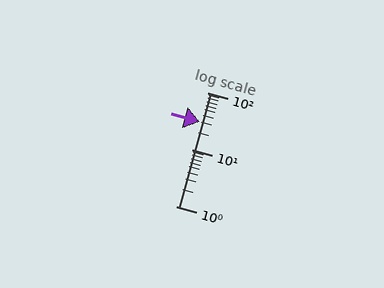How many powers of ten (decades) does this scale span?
The scale spans 2 decades, from 1 to 100.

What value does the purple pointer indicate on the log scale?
The pointer indicates approximately 30.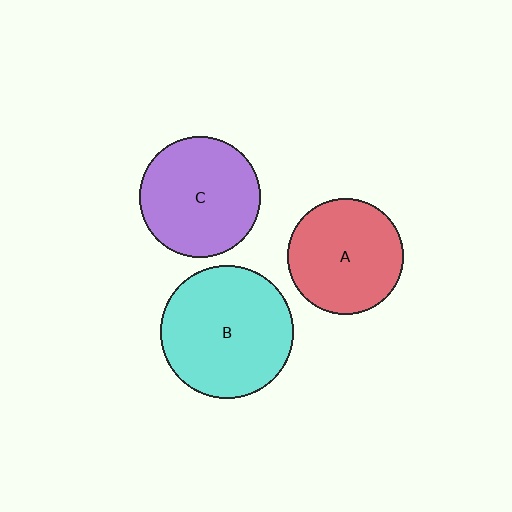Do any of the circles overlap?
No, none of the circles overlap.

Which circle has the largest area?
Circle B (cyan).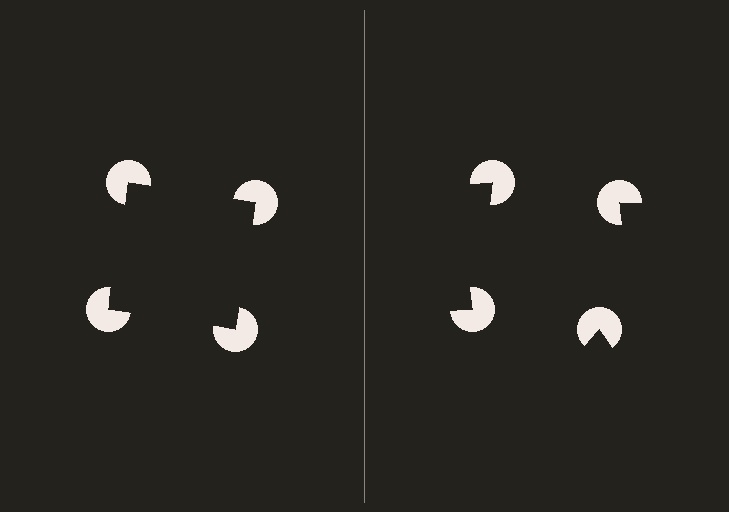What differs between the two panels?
The pac-man discs are positioned identically on both sides; only the wedge orientations differ. On the left they align to a square; on the right they are misaligned.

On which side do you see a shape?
An illusory square appears on the left side. On the right side the wedge cuts are rotated, so no coherent shape forms.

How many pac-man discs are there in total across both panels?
8 — 4 on each side.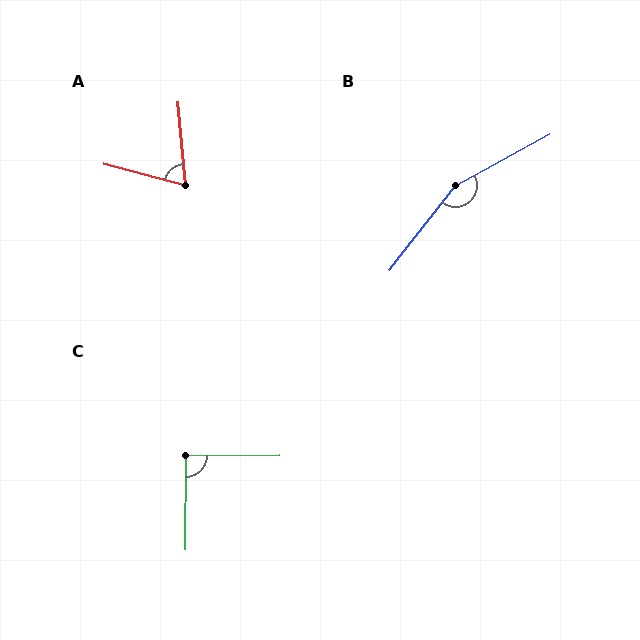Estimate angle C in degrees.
Approximately 90 degrees.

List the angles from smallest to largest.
A (70°), C (90°), B (156°).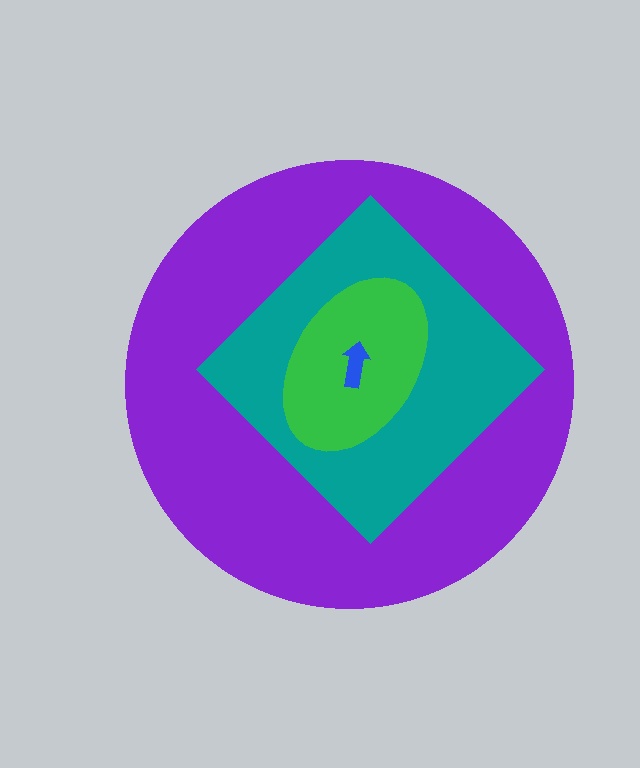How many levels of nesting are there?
4.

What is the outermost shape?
The purple circle.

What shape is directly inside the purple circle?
The teal diamond.